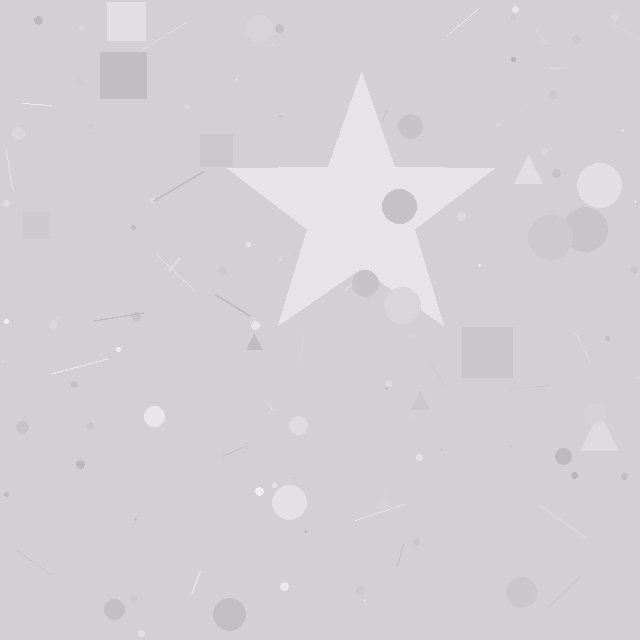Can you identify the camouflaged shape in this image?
The camouflaged shape is a star.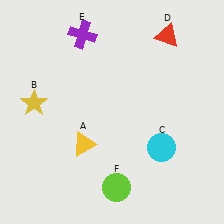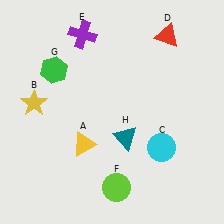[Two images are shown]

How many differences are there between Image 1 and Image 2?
There are 2 differences between the two images.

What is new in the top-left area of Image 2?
A green hexagon (G) was added in the top-left area of Image 2.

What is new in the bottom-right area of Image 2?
A teal triangle (H) was added in the bottom-right area of Image 2.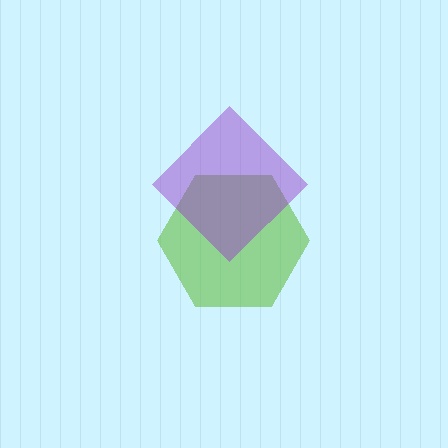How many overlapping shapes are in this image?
There are 2 overlapping shapes in the image.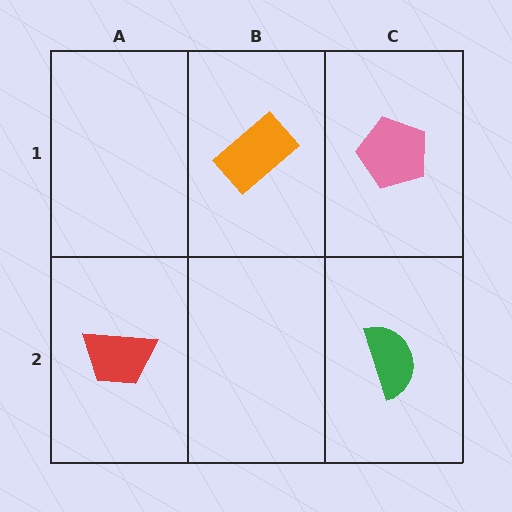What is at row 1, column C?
A pink pentagon.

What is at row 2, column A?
A red trapezoid.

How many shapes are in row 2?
2 shapes.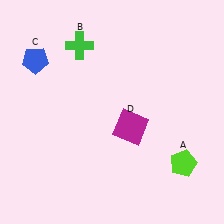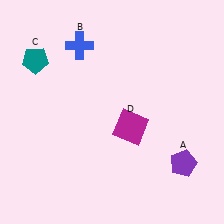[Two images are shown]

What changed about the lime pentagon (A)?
In Image 1, A is lime. In Image 2, it changed to purple.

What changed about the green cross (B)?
In Image 1, B is green. In Image 2, it changed to blue.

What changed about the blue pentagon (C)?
In Image 1, C is blue. In Image 2, it changed to teal.